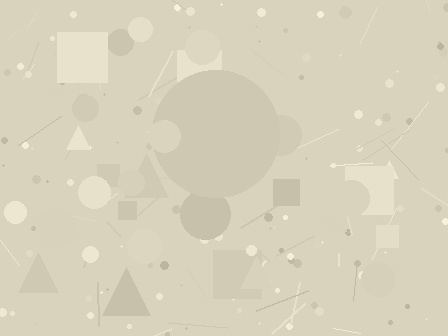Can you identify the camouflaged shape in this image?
The camouflaged shape is a circle.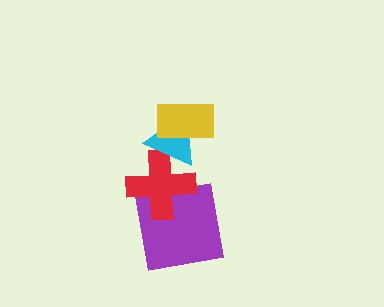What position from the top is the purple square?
The purple square is 4th from the top.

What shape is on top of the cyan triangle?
The yellow rectangle is on top of the cyan triangle.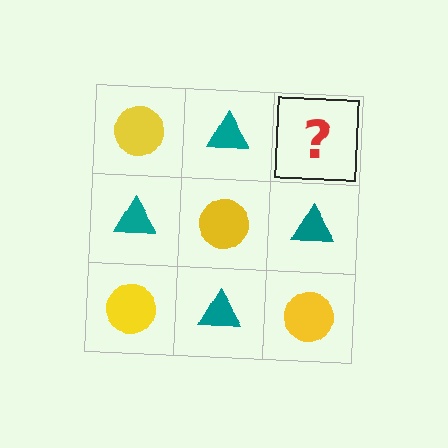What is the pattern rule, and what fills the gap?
The rule is that it alternates yellow circle and teal triangle in a checkerboard pattern. The gap should be filled with a yellow circle.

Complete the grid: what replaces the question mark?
The question mark should be replaced with a yellow circle.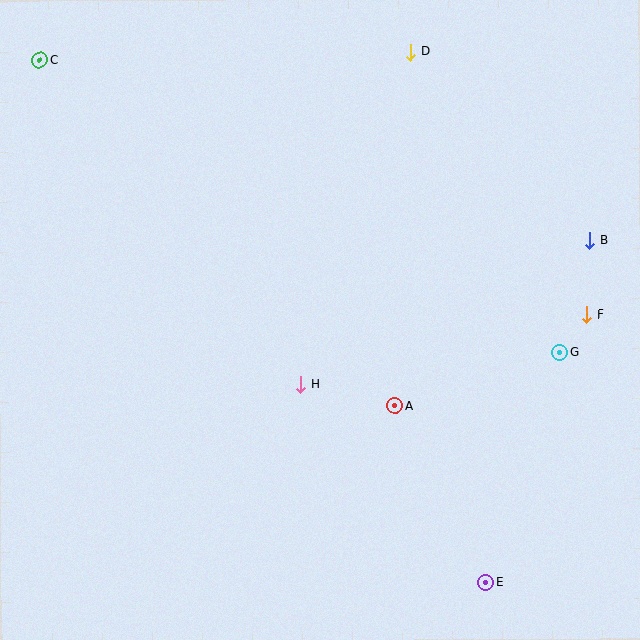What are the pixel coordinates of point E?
Point E is at (486, 582).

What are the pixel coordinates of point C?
Point C is at (39, 60).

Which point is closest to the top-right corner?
Point D is closest to the top-right corner.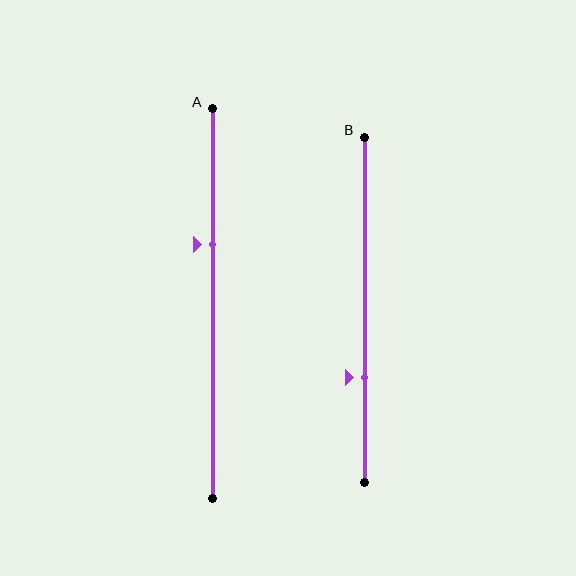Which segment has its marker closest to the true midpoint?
Segment A has its marker closest to the true midpoint.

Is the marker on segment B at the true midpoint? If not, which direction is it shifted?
No, the marker on segment B is shifted downward by about 20% of the segment length.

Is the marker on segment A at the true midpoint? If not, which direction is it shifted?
No, the marker on segment A is shifted upward by about 15% of the segment length.